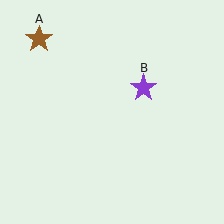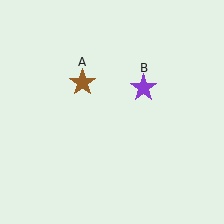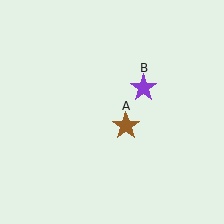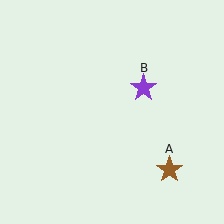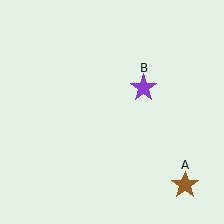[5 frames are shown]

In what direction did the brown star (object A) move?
The brown star (object A) moved down and to the right.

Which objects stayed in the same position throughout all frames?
Purple star (object B) remained stationary.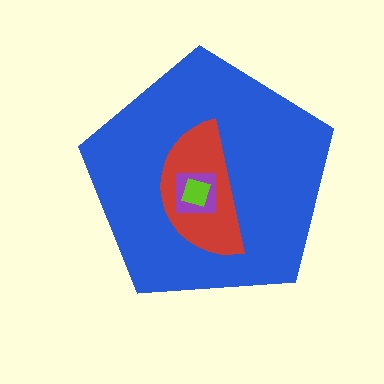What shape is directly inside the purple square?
The lime diamond.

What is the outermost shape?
The blue pentagon.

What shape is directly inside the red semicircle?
The purple square.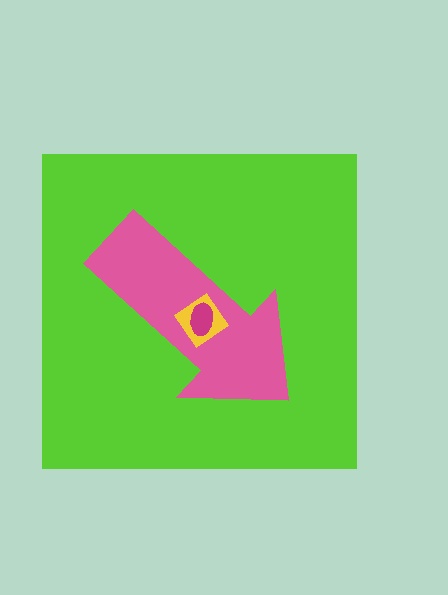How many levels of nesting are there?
4.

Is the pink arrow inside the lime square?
Yes.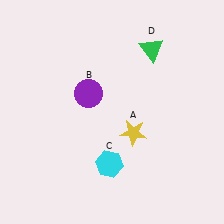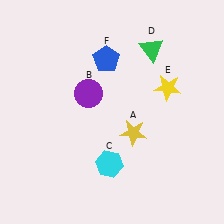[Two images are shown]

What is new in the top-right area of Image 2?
A yellow star (E) was added in the top-right area of Image 2.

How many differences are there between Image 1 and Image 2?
There are 2 differences between the two images.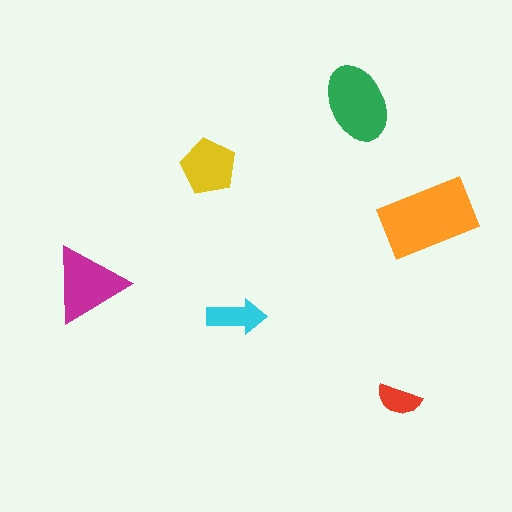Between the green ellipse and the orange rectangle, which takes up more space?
The orange rectangle.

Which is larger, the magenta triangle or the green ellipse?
The green ellipse.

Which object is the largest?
The orange rectangle.